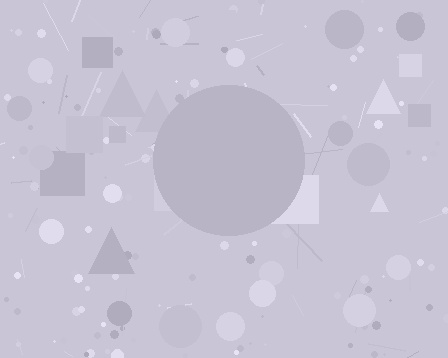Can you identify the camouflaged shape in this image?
The camouflaged shape is a circle.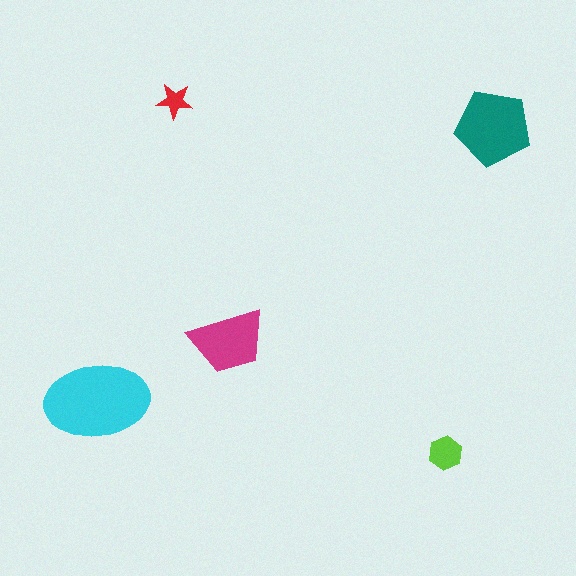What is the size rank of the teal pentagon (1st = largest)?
2nd.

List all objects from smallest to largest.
The red star, the lime hexagon, the magenta trapezoid, the teal pentagon, the cyan ellipse.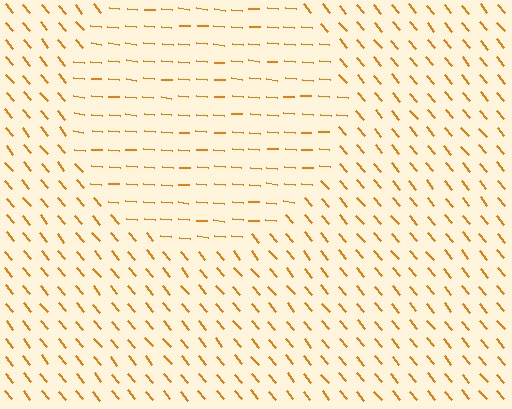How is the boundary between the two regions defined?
The boundary is defined purely by a change in line orientation (approximately 45 degrees difference). All lines are the same color and thickness.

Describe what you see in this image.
The image is filled with small orange line segments. A circle region in the image has lines oriented differently from the surrounding lines, creating a visible texture boundary.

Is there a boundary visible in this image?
Yes, there is a texture boundary formed by a change in line orientation.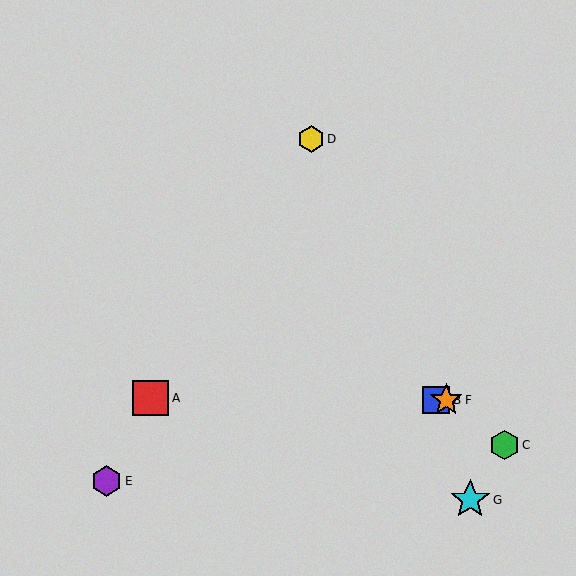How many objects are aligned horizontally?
3 objects (A, B, F) are aligned horizontally.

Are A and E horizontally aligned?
No, A is at y≈398 and E is at y≈481.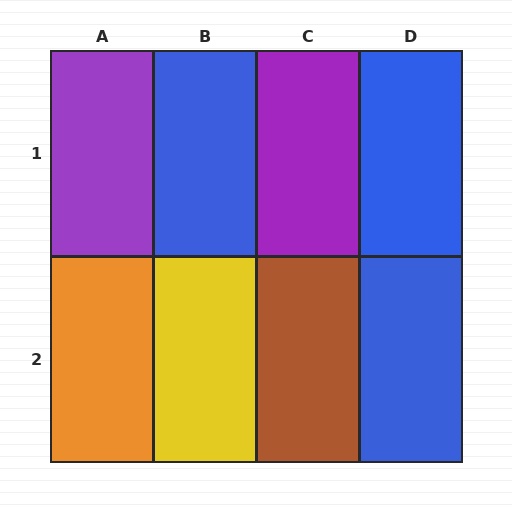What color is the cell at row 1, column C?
Purple.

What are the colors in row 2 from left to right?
Orange, yellow, brown, blue.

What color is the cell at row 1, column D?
Blue.